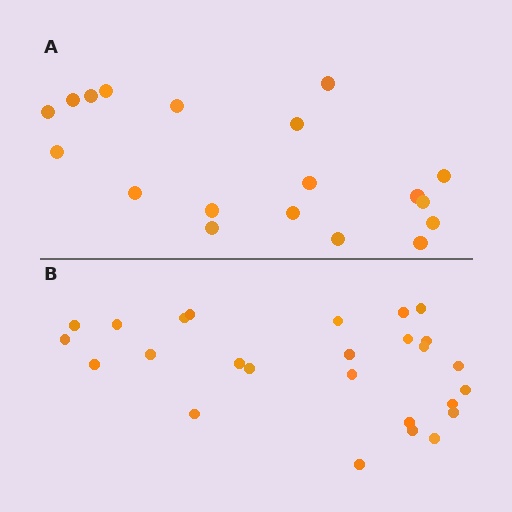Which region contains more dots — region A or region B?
Region B (the bottom region) has more dots.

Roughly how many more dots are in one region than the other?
Region B has roughly 8 or so more dots than region A.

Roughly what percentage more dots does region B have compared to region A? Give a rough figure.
About 35% more.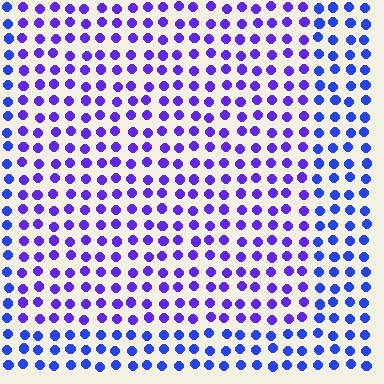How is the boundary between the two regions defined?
The boundary is defined purely by a slight shift in hue (about 28 degrees). Spacing, size, and orientation are identical on both sides.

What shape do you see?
I see a rectangle.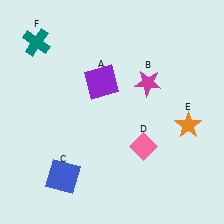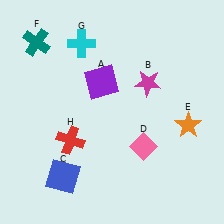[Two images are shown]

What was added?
A cyan cross (G), a red cross (H) were added in Image 2.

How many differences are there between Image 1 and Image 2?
There are 2 differences between the two images.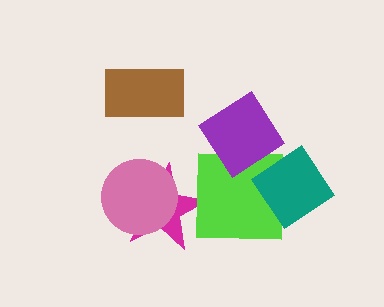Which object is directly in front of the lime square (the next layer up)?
The teal diamond is directly in front of the lime square.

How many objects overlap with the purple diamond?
1 object overlaps with the purple diamond.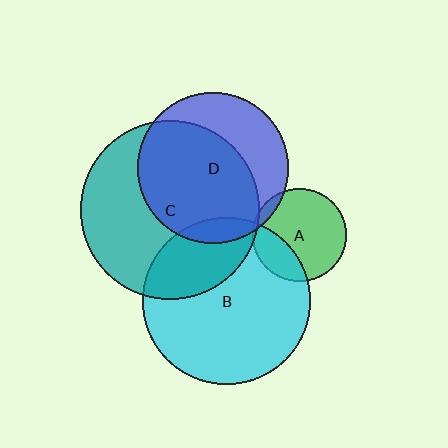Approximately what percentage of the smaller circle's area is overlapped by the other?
Approximately 30%.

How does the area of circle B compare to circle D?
Approximately 1.2 times.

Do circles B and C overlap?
Yes.